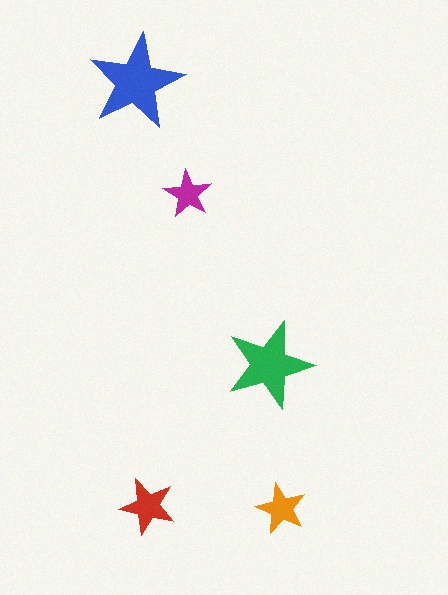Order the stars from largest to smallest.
the blue one, the green one, the red one, the orange one, the magenta one.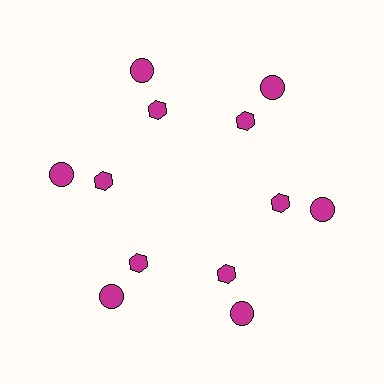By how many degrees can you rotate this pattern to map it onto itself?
The pattern maps onto itself every 60 degrees of rotation.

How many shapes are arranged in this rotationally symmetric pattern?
There are 12 shapes, arranged in 6 groups of 2.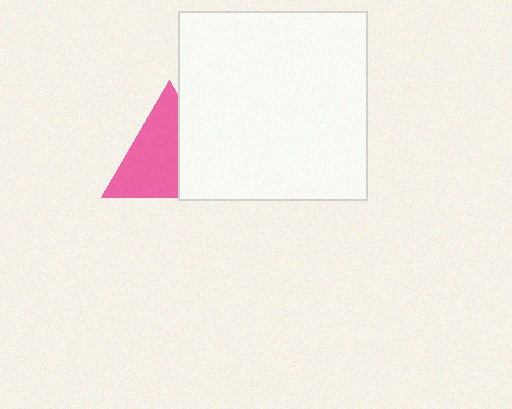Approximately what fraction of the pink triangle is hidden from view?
Roughly 39% of the pink triangle is hidden behind the white square.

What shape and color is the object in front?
The object in front is a white square.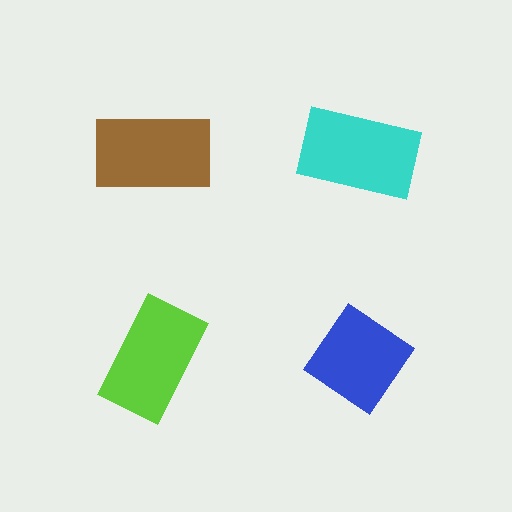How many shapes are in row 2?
2 shapes.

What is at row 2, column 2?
A blue diamond.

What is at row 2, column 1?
A lime rectangle.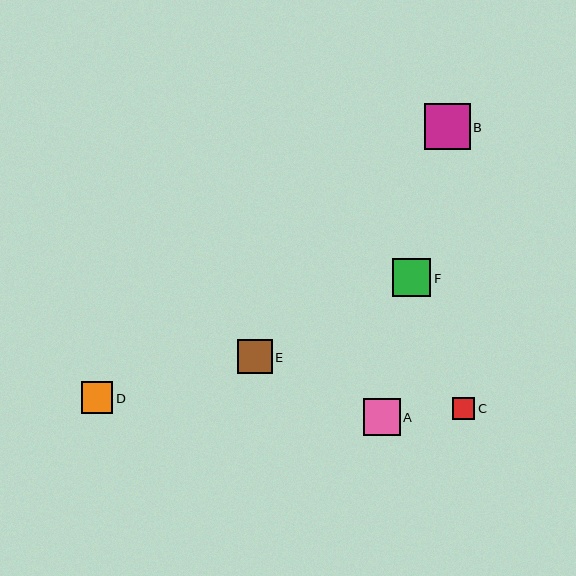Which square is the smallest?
Square C is the smallest with a size of approximately 23 pixels.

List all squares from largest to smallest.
From largest to smallest: B, F, A, E, D, C.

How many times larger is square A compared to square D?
Square A is approximately 1.2 times the size of square D.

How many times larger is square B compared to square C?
Square B is approximately 2.0 times the size of square C.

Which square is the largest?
Square B is the largest with a size of approximately 45 pixels.